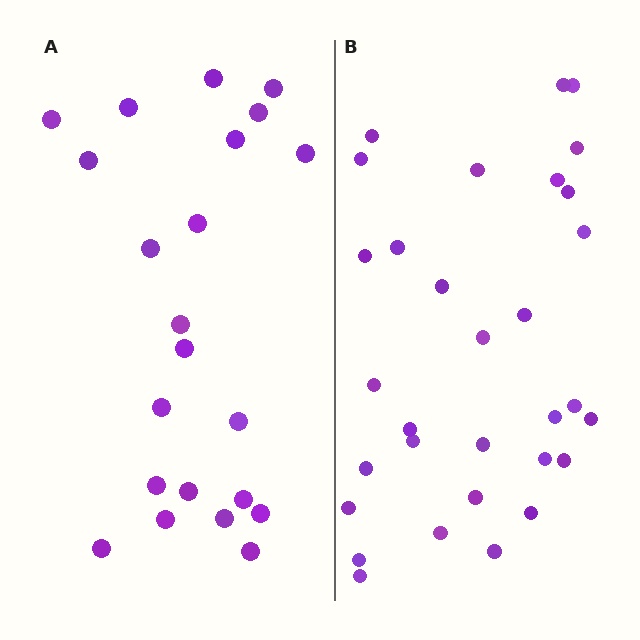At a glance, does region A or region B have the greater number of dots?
Region B (the right region) has more dots.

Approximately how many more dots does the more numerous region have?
Region B has roughly 8 or so more dots than region A.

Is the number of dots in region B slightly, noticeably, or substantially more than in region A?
Region B has noticeably more, but not dramatically so. The ratio is roughly 1.4 to 1.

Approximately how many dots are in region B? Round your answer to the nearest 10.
About 30 dots. (The exact count is 31, which rounds to 30.)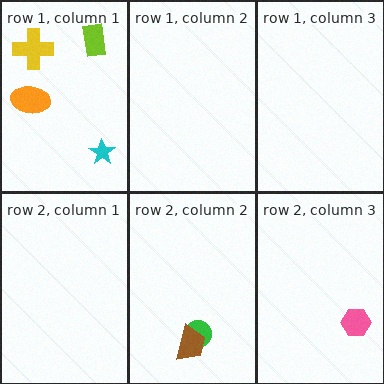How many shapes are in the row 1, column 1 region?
4.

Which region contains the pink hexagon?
The row 2, column 3 region.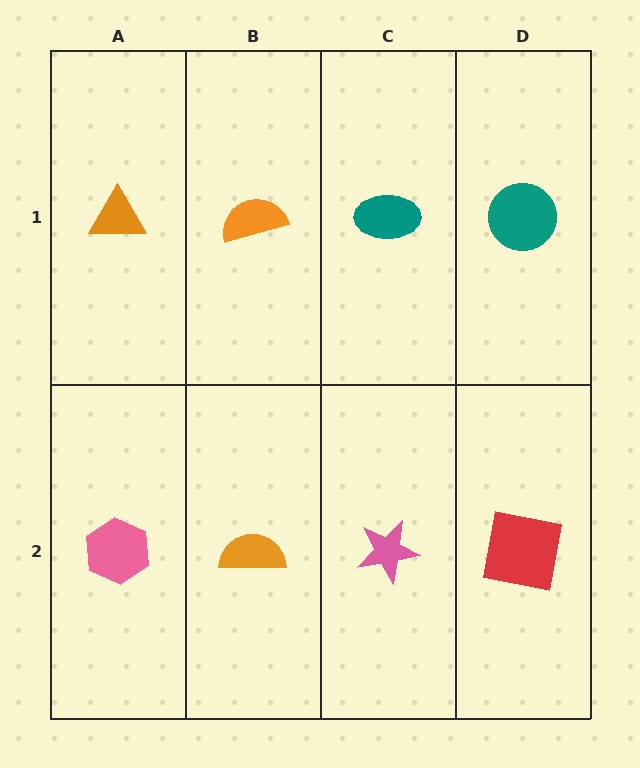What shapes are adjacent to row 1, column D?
A red square (row 2, column D), a teal ellipse (row 1, column C).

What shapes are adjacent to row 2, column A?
An orange triangle (row 1, column A), an orange semicircle (row 2, column B).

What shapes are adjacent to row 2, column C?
A teal ellipse (row 1, column C), an orange semicircle (row 2, column B), a red square (row 2, column D).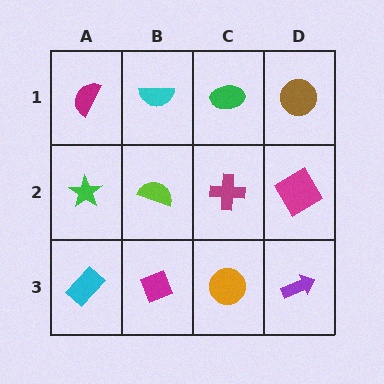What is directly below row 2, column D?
A purple arrow.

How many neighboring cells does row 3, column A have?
2.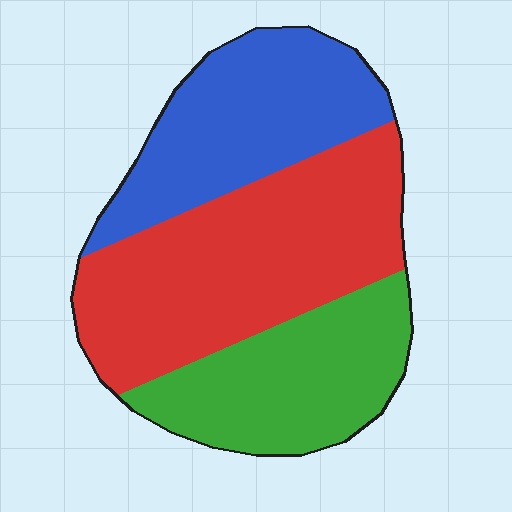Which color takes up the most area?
Red, at roughly 45%.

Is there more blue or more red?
Red.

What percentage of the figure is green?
Green covers 27% of the figure.